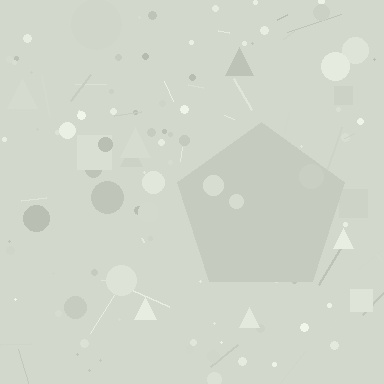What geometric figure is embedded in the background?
A pentagon is embedded in the background.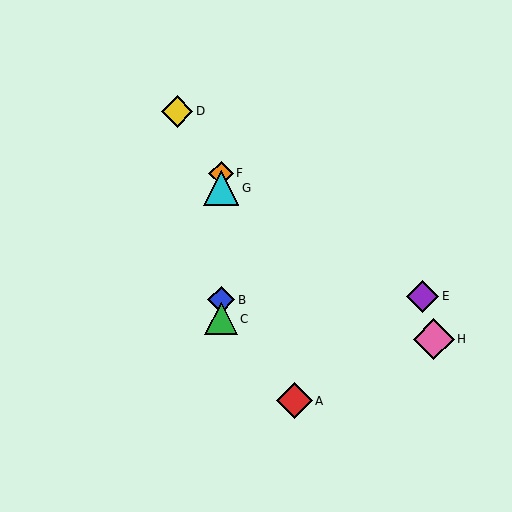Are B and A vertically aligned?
No, B is at x≈221 and A is at x≈294.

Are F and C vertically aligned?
Yes, both are at x≈221.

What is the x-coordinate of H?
Object H is at x≈434.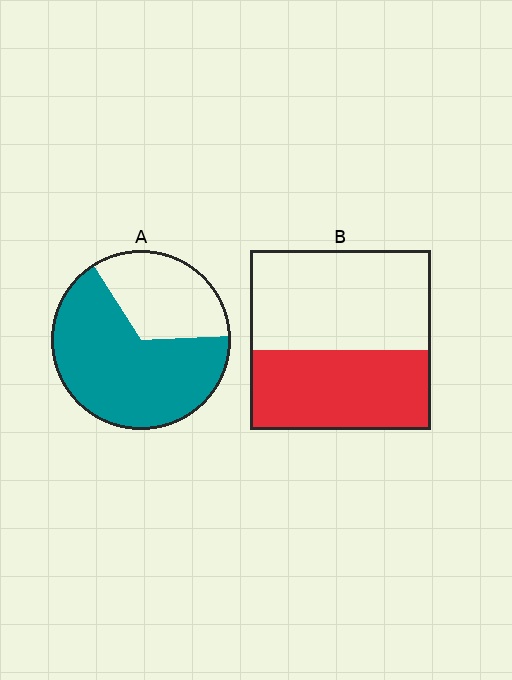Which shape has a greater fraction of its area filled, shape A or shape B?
Shape A.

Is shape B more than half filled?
No.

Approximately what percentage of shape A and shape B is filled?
A is approximately 65% and B is approximately 45%.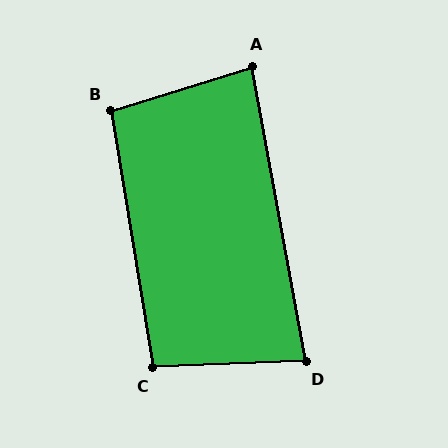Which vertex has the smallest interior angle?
D, at approximately 82 degrees.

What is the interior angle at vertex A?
Approximately 83 degrees (acute).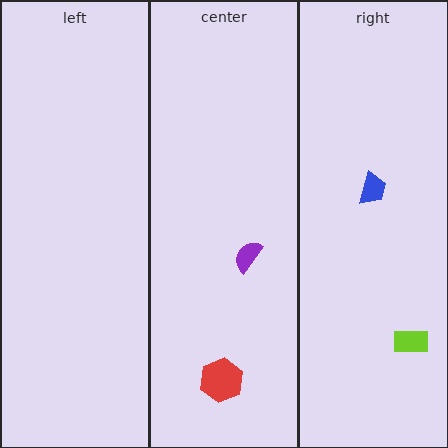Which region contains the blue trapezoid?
The right region.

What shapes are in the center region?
The red hexagon, the purple semicircle.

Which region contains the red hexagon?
The center region.